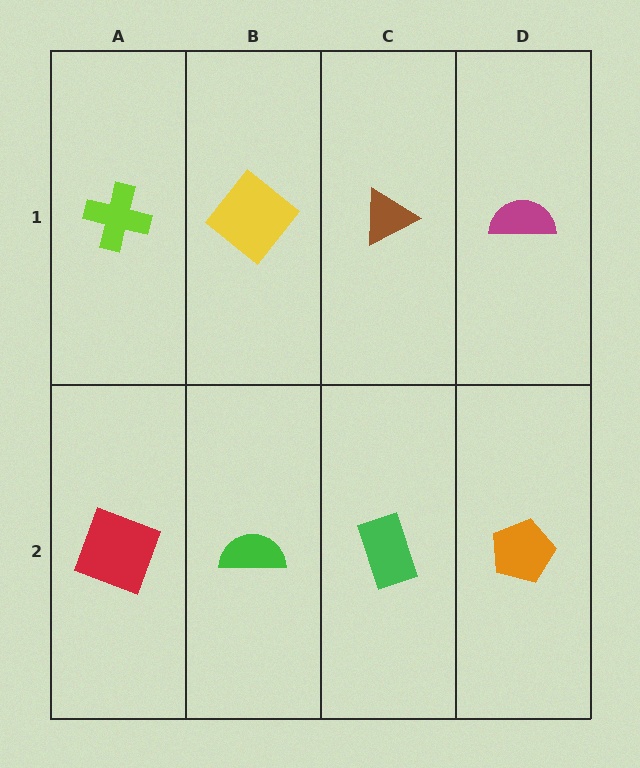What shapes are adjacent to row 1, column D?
An orange pentagon (row 2, column D), a brown triangle (row 1, column C).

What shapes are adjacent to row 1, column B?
A green semicircle (row 2, column B), a lime cross (row 1, column A), a brown triangle (row 1, column C).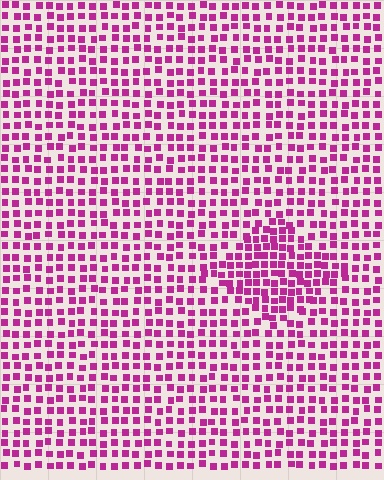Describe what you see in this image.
The image contains small magenta elements arranged at two different densities. A diamond-shaped region is visible where the elements are more densely packed than the surrounding area.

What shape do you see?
I see a diamond.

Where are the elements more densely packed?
The elements are more densely packed inside the diamond boundary.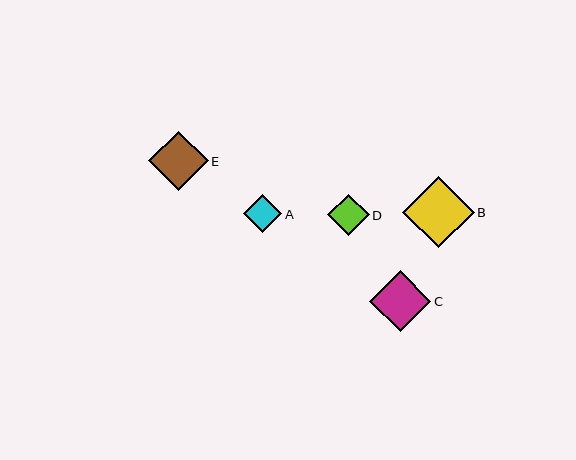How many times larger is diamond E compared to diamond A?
Diamond E is approximately 1.5 times the size of diamond A.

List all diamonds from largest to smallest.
From largest to smallest: B, C, E, D, A.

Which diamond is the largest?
Diamond B is the largest with a size of approximately 72 pixels.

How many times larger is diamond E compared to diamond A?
Diamond E is approximately 1.5 times the size of diamond A.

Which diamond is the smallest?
Diamond A is the smallest with a size of approximately 39 pixels.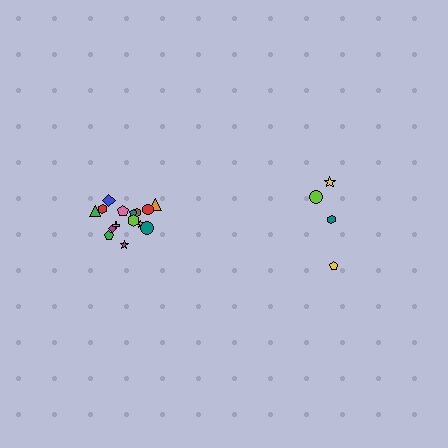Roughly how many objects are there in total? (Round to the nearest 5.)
Roughly 20 objects in total.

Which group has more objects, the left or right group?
The left group.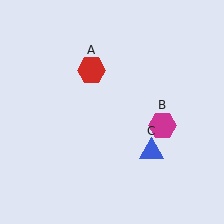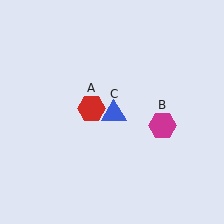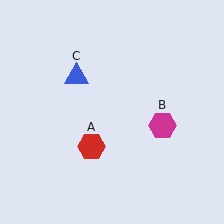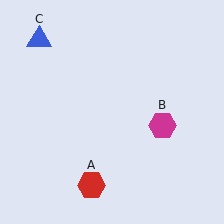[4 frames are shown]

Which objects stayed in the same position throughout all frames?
Magenta hexagon (object B) remained stationary.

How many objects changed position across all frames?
2 objects changed position: red hexagon (object A), blue triangle (object C).